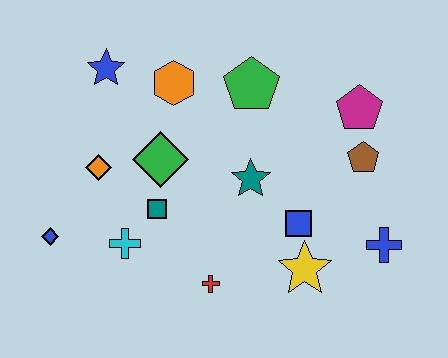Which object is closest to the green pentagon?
The orange hexagon is closest to the green pentagon.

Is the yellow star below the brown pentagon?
Yes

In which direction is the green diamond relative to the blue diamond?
The green diamond is to the right of the blue diamond.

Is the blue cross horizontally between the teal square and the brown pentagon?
No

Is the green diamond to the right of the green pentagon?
No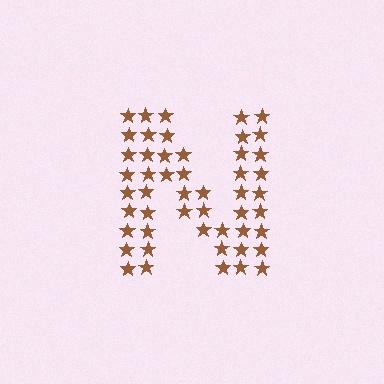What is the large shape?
The large shape is the letter N.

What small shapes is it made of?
It is made of small stars.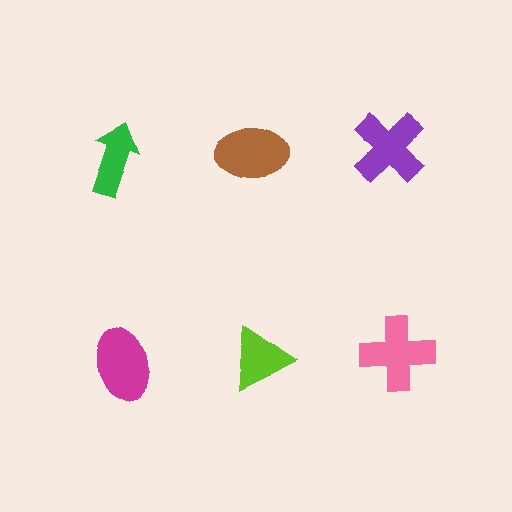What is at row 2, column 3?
A pink cross.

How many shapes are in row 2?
3 shapes.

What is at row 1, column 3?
A purple cross.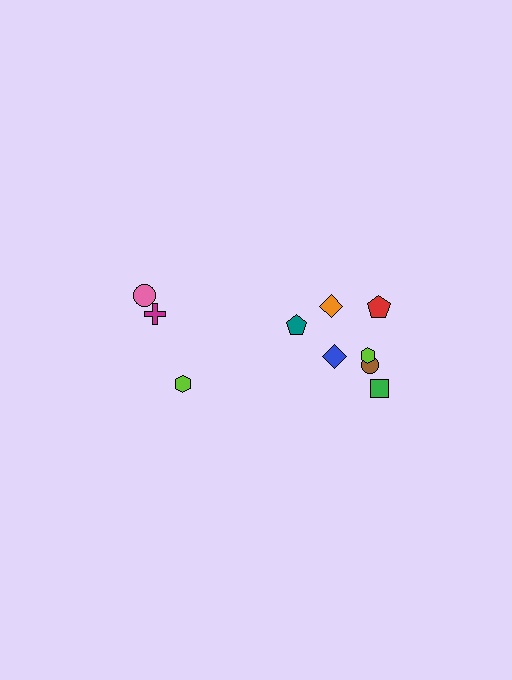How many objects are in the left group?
There are 3 objects.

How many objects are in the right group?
There are 7 objects.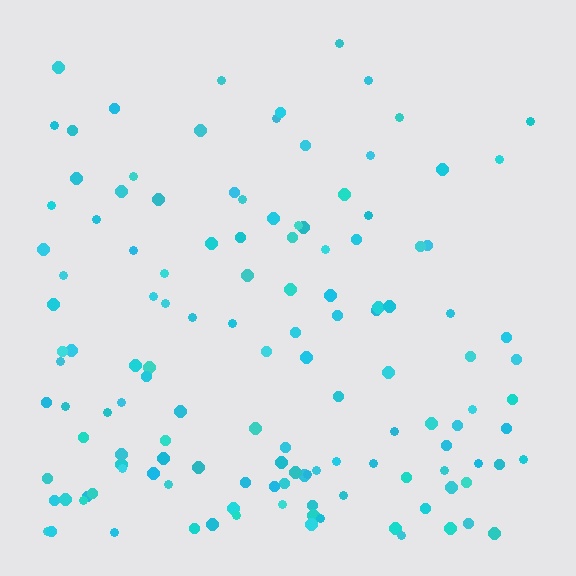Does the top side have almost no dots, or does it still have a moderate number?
Still a moderate number, just noticeably fewer than the bottom.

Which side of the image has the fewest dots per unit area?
The top.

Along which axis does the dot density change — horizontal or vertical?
Vertical.